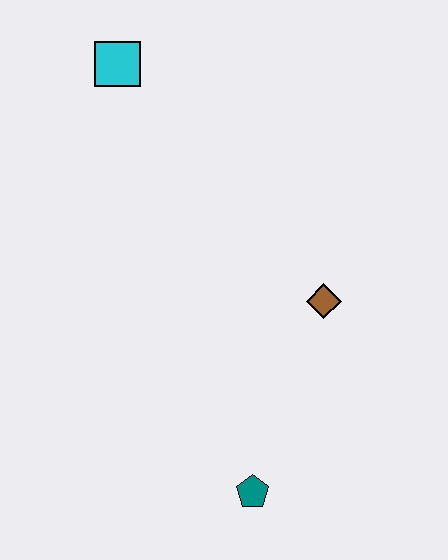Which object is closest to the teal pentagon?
The brown diamond is closest to the teal pentagon.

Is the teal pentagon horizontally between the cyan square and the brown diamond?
Yes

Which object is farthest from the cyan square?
The teal pentagon is farthest from the cyan square.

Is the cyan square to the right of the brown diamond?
No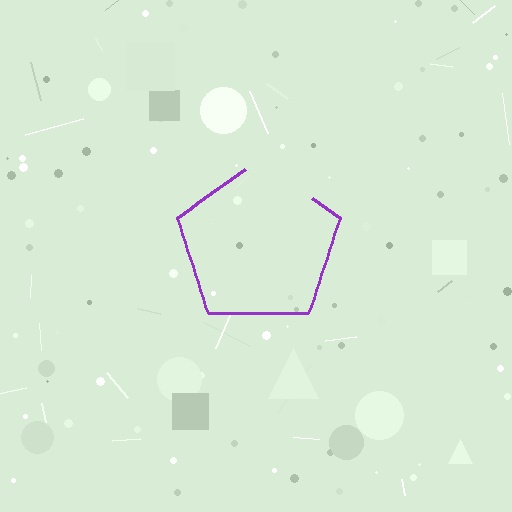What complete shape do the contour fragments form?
The contour fragments form a pentagon.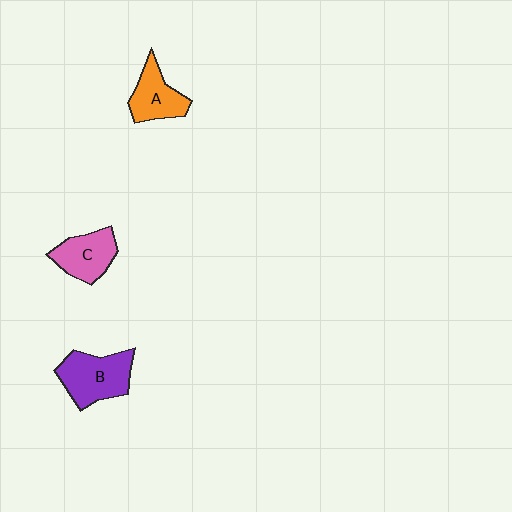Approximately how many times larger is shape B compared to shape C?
Approximately 1.3 times.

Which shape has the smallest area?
Shape A (orange).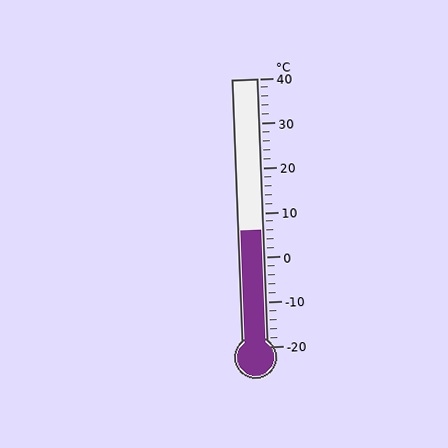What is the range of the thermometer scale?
The thermometer scale ranges from -20°C to 40°C.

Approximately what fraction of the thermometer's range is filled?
The thermometer is filled to approximately 45% of its range.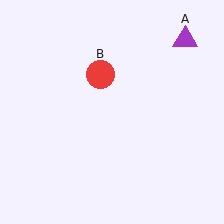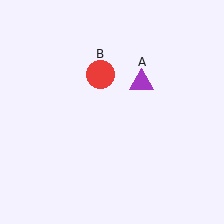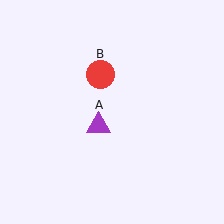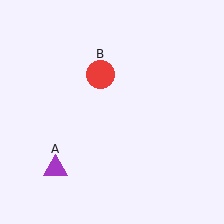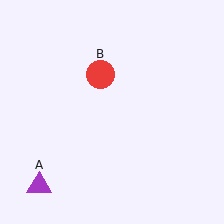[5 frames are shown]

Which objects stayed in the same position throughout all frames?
Red circle (object B) remained stationary.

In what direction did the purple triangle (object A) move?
The purple triangle (object A) moved down and to the left.